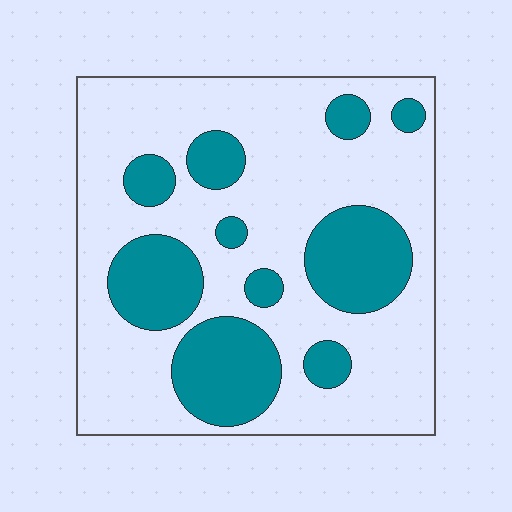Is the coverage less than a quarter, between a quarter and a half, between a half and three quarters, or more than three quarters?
Between a quarter and a half.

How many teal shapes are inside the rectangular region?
10.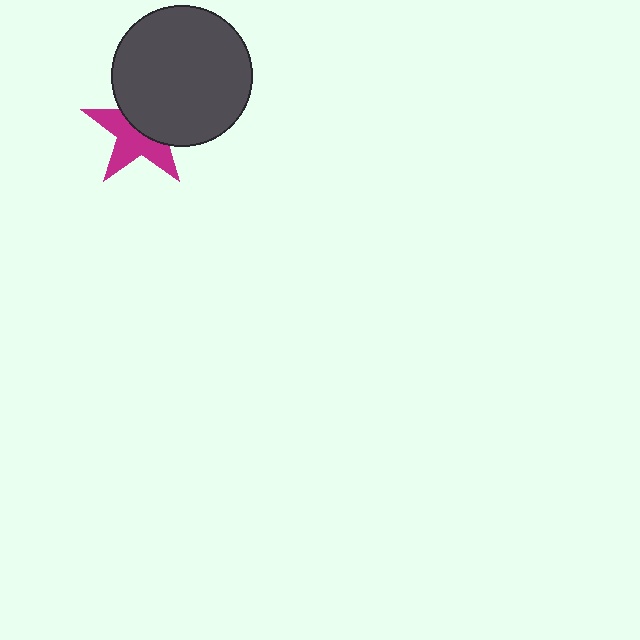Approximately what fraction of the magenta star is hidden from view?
Roughly 48% of the magenta star is hidden behind the dark gray circle.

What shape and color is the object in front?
The object in front is a dark gray circle.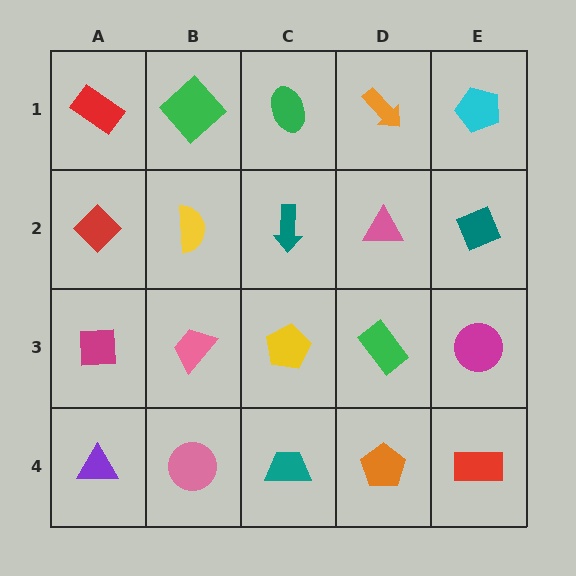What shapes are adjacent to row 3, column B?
A yellow semicircle (row 2, column B), a pink circle (row 4, column B), a magenta square (row 3, column A), a yellow pentagon (row 3, column C).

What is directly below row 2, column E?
A magenta circle.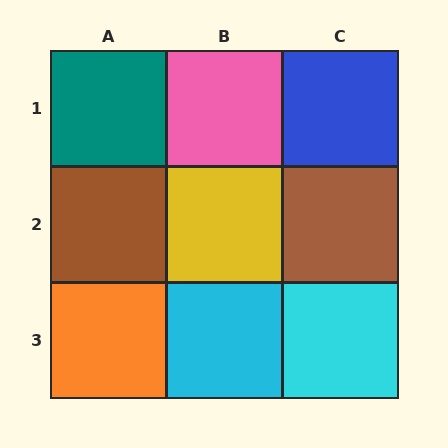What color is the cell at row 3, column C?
Cyan.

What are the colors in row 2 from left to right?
Brown, yellow, brown.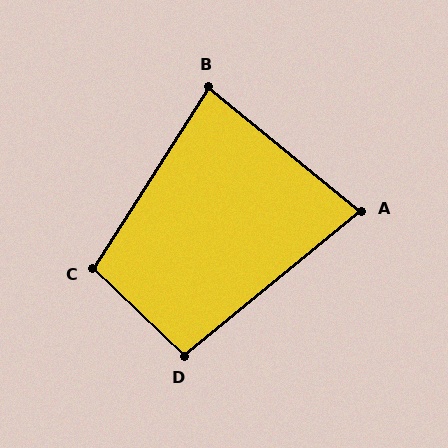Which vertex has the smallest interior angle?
A, at approximately 78 degrees.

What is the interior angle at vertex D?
Approximately 97 degrees (obtuse).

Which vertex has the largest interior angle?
C, at approximately 102 degrees.